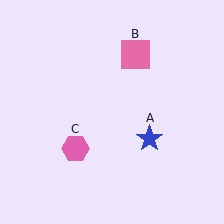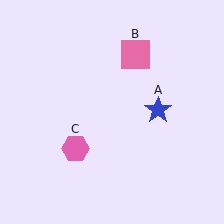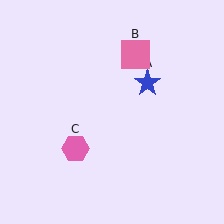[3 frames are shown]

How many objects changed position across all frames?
1 object changed position: blue star (object A).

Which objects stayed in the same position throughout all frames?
Pink square (object B) and pink hexagon (object C) remained stationary.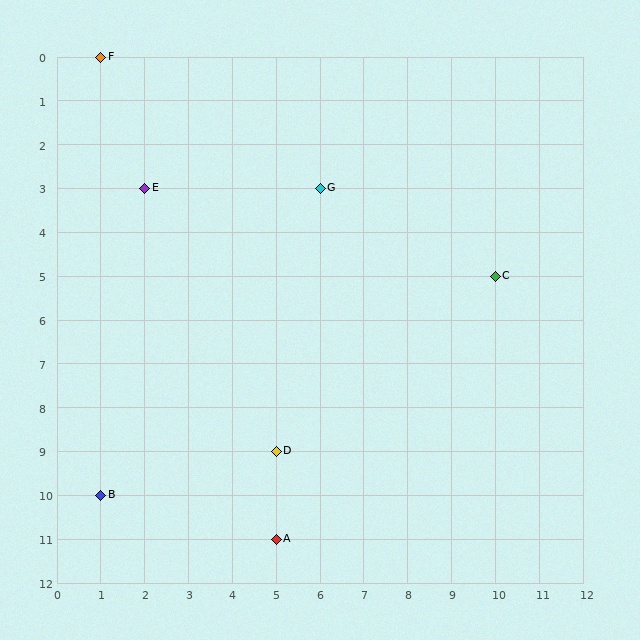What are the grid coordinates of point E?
Point E is at grid coordinates (2, 3).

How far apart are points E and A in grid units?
Points E and A are 3 columns and 8 rows apart (about 8.5 grid units diagonally).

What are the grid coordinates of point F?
Point F is at grid coordinates (1, 0).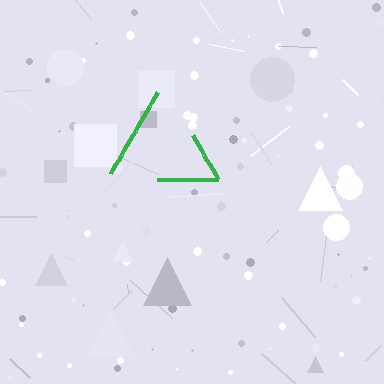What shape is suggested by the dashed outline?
The dashed outline suggests a triangle.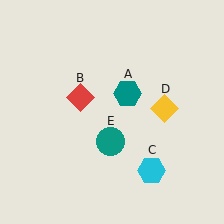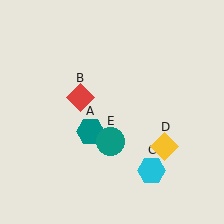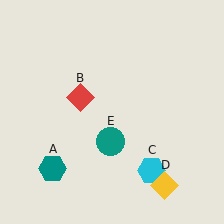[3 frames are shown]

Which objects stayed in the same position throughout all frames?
Red diamond (object B) and cyan hexagon (object C) and teal circle (object E) remained stationary.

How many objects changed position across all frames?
2 objects changed position: teal hexagon (object A), yellow diamond (object D).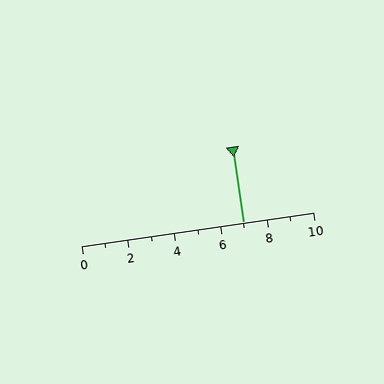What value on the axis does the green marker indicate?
The marker indicates approximately 7.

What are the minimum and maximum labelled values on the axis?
The axis runs from 0 to 10.